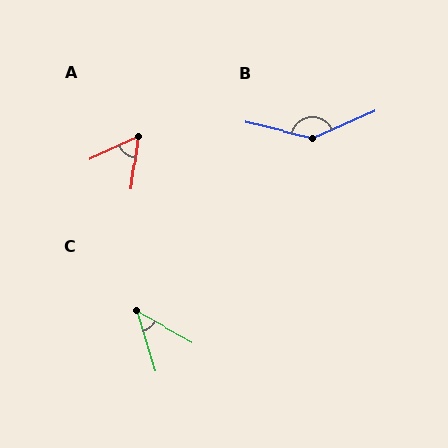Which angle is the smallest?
C, at approximately 44 degrees.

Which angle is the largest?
B, at approximately 143 degrees.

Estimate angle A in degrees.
Approximately 58 degrees.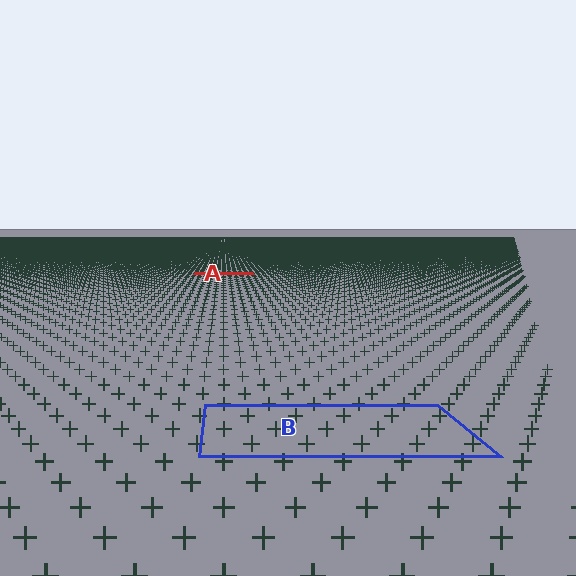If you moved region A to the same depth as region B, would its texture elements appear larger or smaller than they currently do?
They would appear larger. At a closer depth, the same texture elements are projected at a bigger on-screen size.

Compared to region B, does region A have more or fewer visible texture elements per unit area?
Region A has more texture elements per unit area — they are packed more densely because it is farther away.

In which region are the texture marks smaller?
The texture marks are smaller in region A, because it is farther away.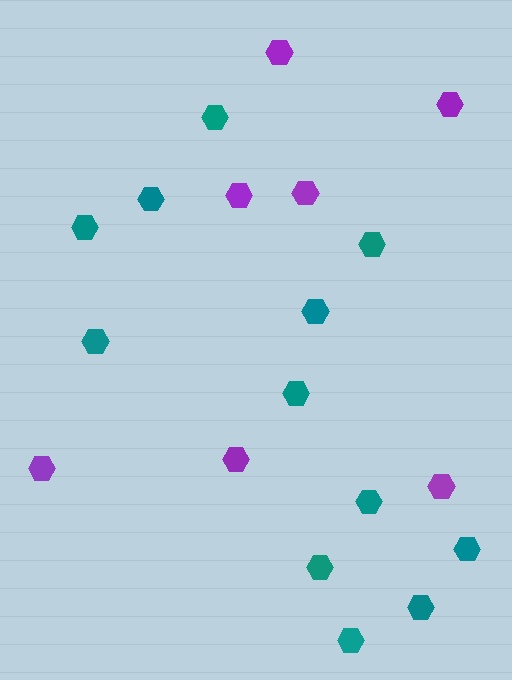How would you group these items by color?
There are 2 groups: one group of purple hexagons (7) and one group of teal hexagons (12).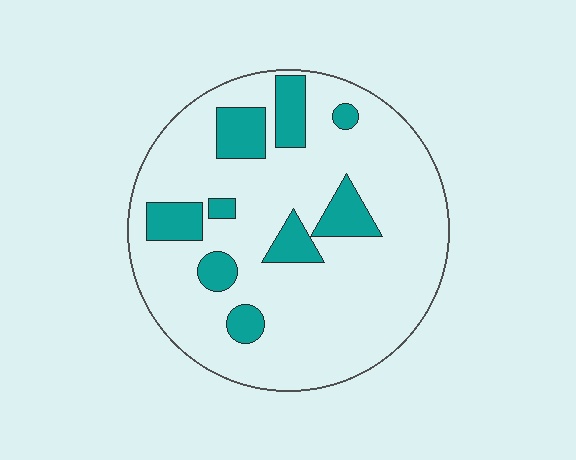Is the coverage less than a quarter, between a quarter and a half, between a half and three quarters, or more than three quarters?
Less than a quarter.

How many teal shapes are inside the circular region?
9.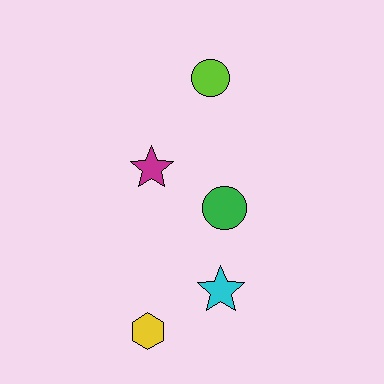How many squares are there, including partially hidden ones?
There are no squares.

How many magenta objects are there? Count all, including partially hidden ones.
There is 1 magenta object.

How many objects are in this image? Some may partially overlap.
There are 5 objects.